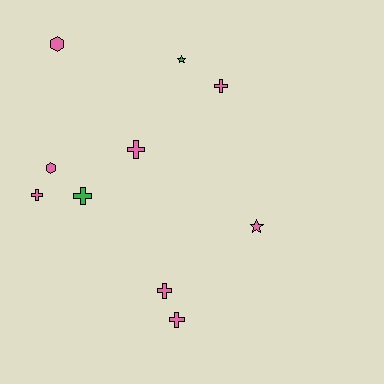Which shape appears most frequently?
Cross, with 6 objects.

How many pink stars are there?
There is 1 pink star.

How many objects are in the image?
There are 10 objects.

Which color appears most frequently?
Pink, with 8 objects.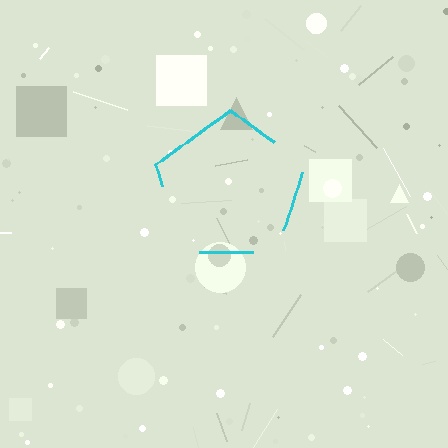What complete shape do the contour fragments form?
The contour fragments form a pentagon.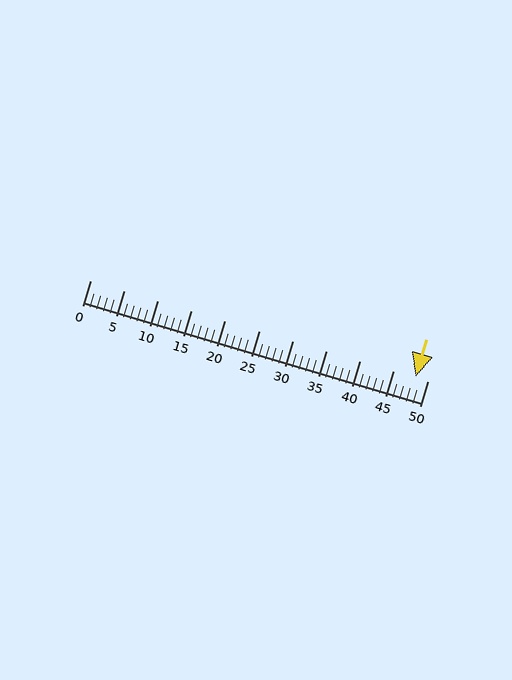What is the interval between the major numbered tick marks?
The major tick marks are spaced 5 units apart.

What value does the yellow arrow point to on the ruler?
The yellow arrow points to approximately 48.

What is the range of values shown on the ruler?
The ruler shows values from 0 to 50.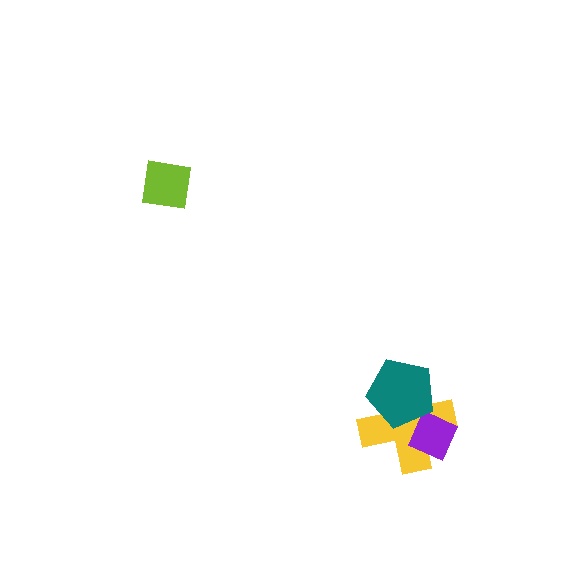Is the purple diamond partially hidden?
Yes, it is partially covered by another shape.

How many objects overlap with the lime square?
0 objects overlap with the lime square.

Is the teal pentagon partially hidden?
No, no other shape covers it.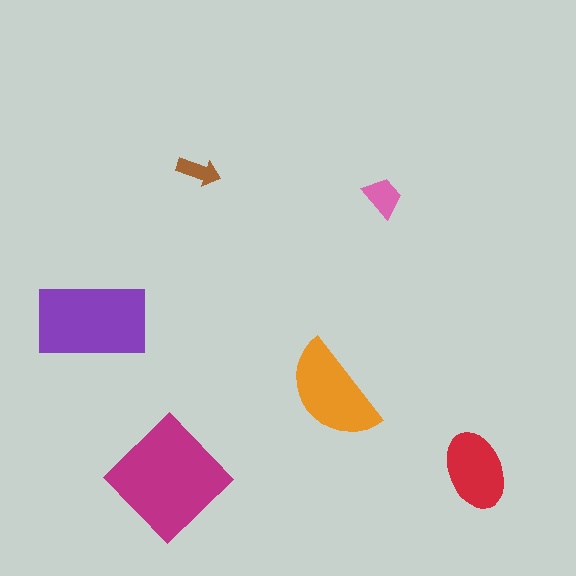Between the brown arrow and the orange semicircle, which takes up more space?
The orange semicircle.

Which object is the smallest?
The brown arrow.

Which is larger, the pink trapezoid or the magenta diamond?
The magenta diamond.